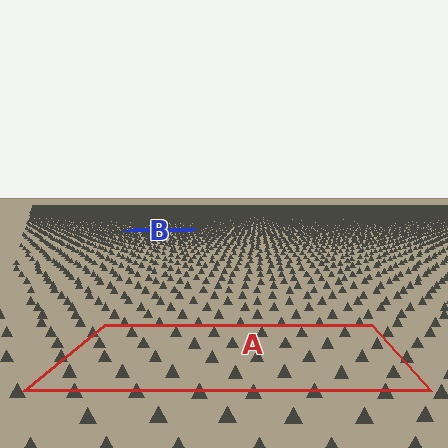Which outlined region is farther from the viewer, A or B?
Region B is farther from the viewer — the texture elements inside it appear smaller and more densely packed.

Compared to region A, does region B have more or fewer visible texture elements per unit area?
Region B has more texture elements per unit area — they are packed more densely because it is farther away.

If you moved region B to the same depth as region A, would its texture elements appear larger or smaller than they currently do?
They would appear larger. At a closer depth, the same texture elements are projected at a bigger on-screen size.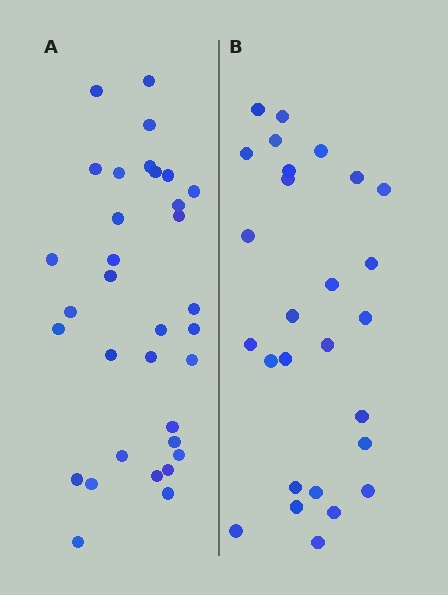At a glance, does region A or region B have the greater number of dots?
Region A (the left region) has more dots.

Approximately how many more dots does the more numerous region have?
Region A has about 6 more dots than region B.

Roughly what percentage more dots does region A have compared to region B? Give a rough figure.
About 20% more.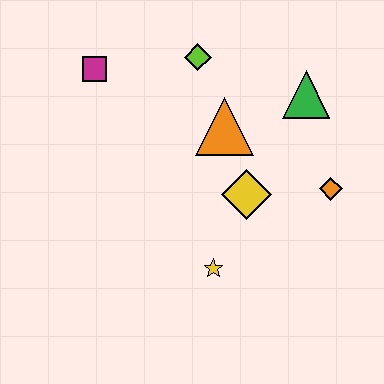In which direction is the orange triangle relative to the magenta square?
The orange triangle is to the right of the magenta square.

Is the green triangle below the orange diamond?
No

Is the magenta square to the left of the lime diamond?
Yes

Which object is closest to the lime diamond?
The orange triangle is closest to the lime diamond.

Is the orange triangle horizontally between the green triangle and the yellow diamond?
No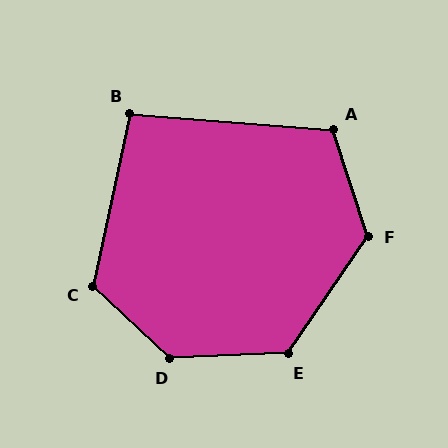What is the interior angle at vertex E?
Approximately 126 degrees (obtuse).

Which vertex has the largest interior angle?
D, at approximately 134 degrees.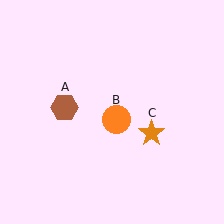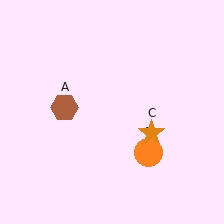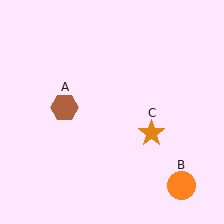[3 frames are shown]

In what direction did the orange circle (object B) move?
The orange circle (object B) moved down and to the right.